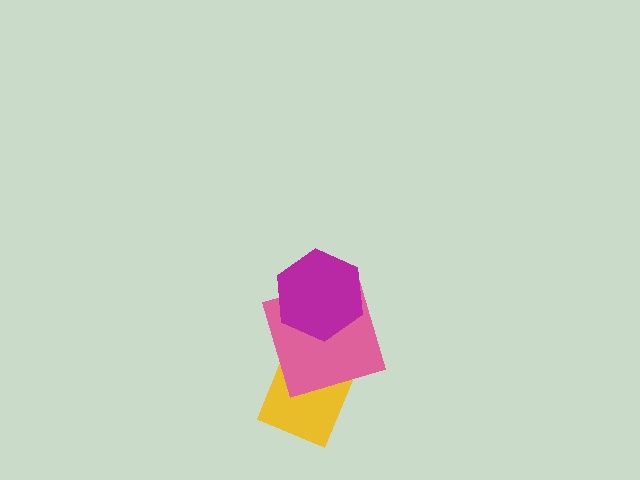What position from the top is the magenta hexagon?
The magenta hexagon is 1st from the top.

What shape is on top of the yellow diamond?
The pink square is on top of the yellow diamond.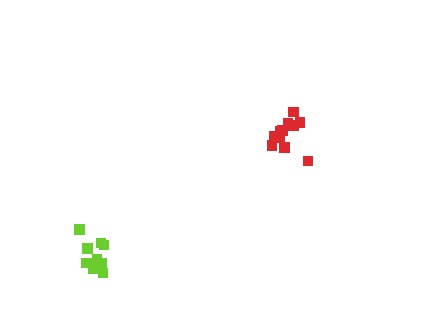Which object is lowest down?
The lime cluster is bottommost.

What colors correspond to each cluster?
The clusters are colored: lime, red.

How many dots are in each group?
Group 1: 9 dots, Group 2: 11 dots (20 total).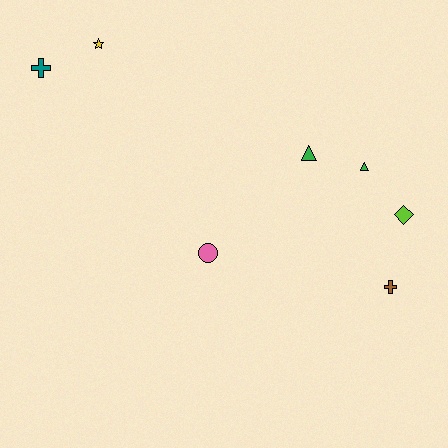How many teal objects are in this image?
There is 1 teal object.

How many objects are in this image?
There are 7 objects.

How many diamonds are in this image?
There is 1 diamond.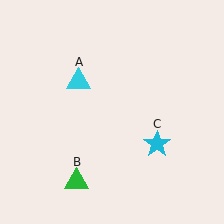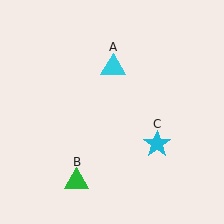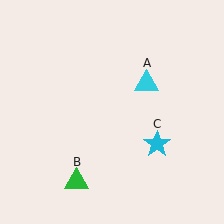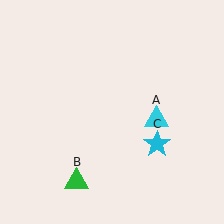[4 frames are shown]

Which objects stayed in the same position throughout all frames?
Green triangle (object B) and cyan star (object C) remained stationary.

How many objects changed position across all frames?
1 object changed position: cyan triangle (object A).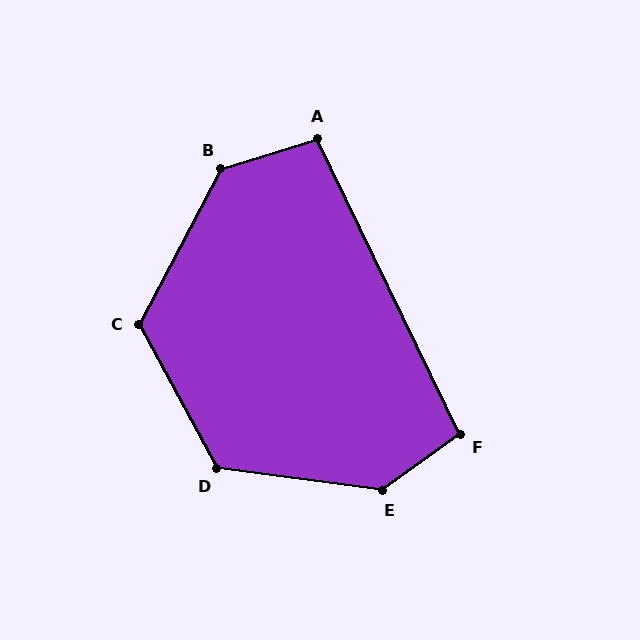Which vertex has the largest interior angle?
E, at approximately 137 degrees.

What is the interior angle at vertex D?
Approximately 126 degrees (obtuse).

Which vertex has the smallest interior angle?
A, at approximately 99 degrees.